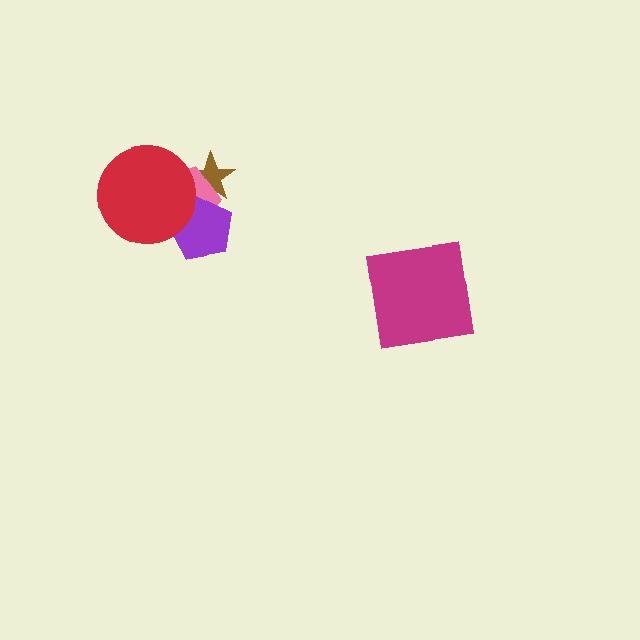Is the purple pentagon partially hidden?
Yes, it is partially covered by another shape.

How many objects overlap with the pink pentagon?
3 objects overlap with the pink pentagon.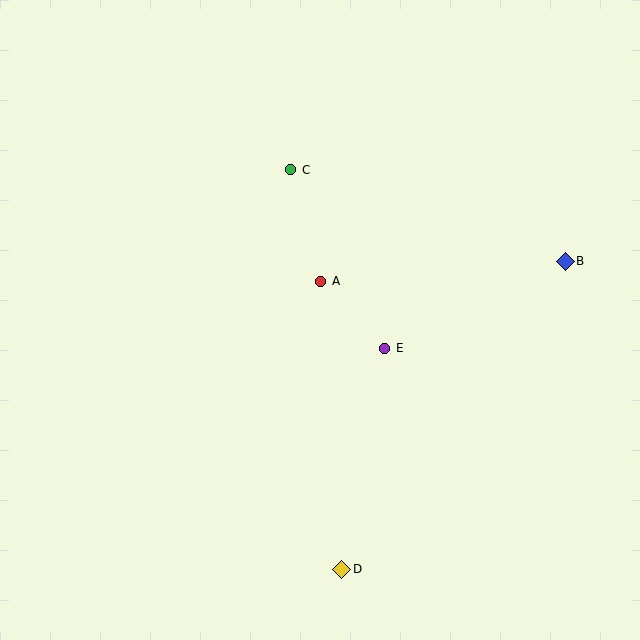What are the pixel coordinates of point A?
Point A is at (321, 281).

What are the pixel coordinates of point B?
Point B is at (565, 261).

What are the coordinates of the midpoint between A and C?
The midpoint between A and C is at (306, 226).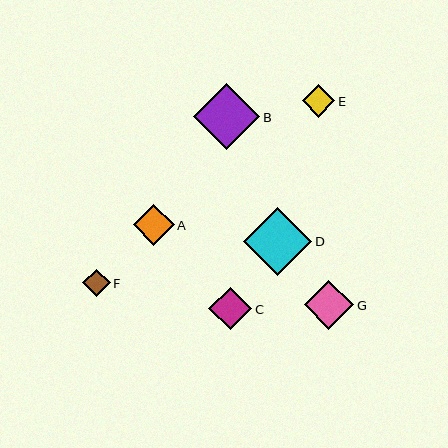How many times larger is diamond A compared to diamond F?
Diamond A is approximately 1.5 times the size of diamond F.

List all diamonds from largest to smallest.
From largest to smallest: D, B, G, C, A, E, F.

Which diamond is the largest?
Diamond D is the largest with a size of approximately 68 pixels.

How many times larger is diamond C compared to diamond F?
Diamond C is approximately 1.6 times the size of diamond F.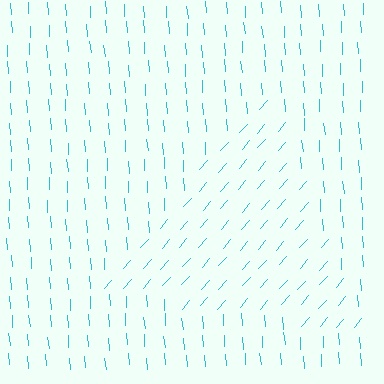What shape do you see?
I see a triangle.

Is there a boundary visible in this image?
Yes, there is a texture boundary formed by a change in line orientation.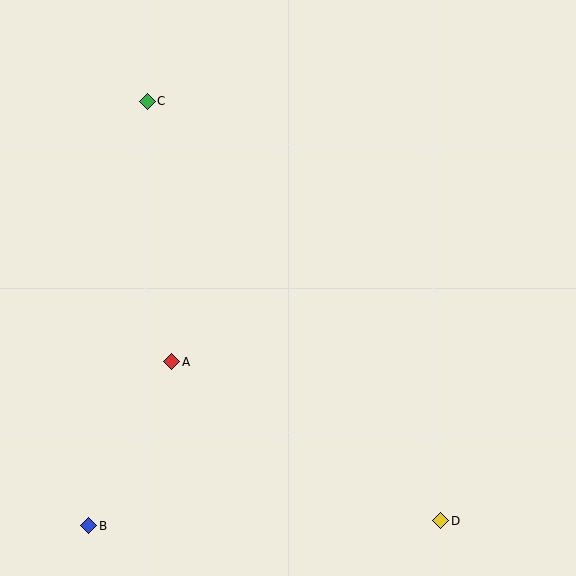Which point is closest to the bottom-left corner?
Point B is closest to the bottom-left corner.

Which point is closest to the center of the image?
Point A at (172, 362) is closest to the center.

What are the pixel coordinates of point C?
Point C is at (147, 101).